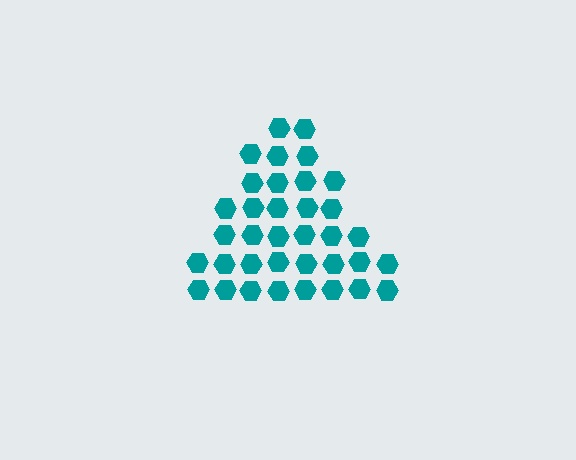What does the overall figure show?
The overall figure shows a triangle.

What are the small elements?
The small elements are hexagons.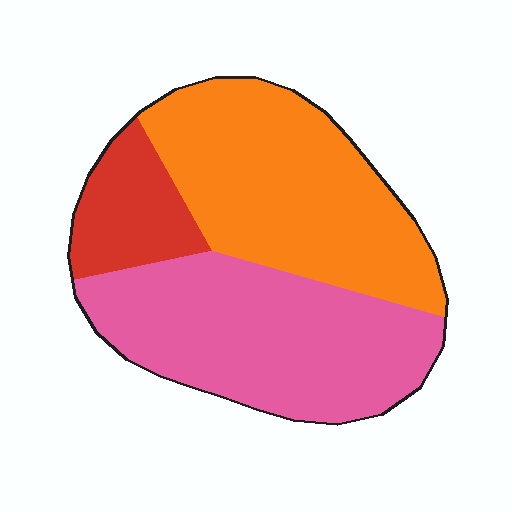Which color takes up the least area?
Red, at roughly 15%.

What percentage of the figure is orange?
Orange takes up about two fifths (2/5) of the figure.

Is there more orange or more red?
Orange.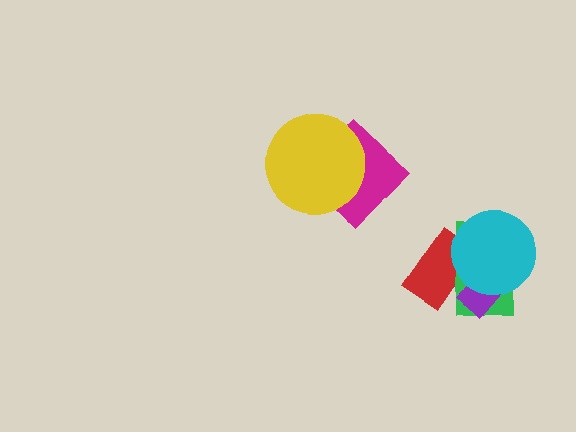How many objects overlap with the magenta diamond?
1 object overlaps with the magenta diamond.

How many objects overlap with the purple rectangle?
3 objects overlap with the purple rectangle.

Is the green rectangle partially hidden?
Yes, it is partially covered by another shape.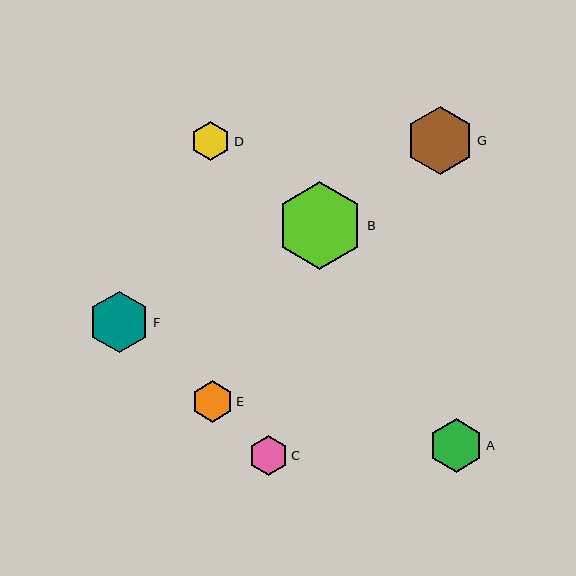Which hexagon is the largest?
Hexagon B is the largest with a size of approximately 88 pixels.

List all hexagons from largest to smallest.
From largest to smallest: B, G, F, A, E, D, C.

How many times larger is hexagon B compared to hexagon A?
Hexagon B is approximately 1.6 times the size of hexagon A.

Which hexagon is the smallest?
Hexagon C is the smallest with a size of approximately 39 pixels.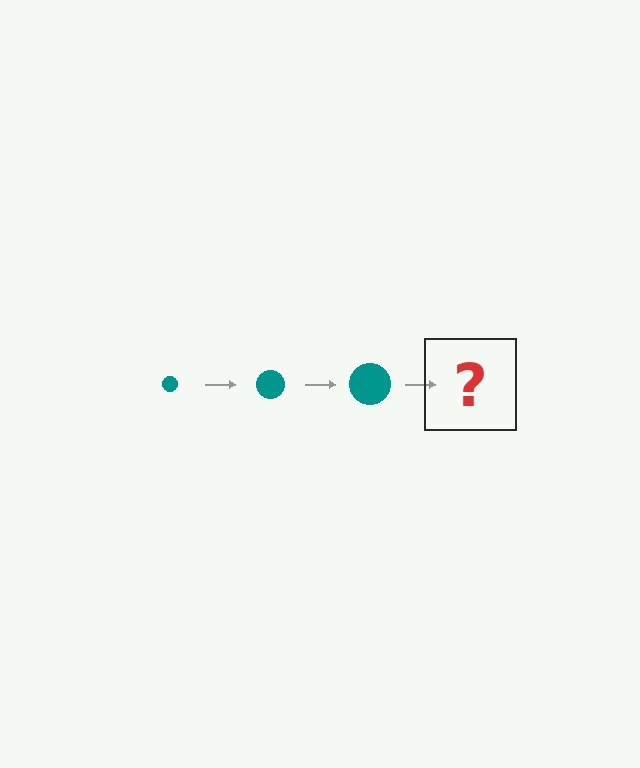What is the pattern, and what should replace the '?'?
The pattern is that the circle gets progressively larger each step. The '?' should be a teal circle, larger than the previous one.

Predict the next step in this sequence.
The next step is a teal circle, larger than the previous one.